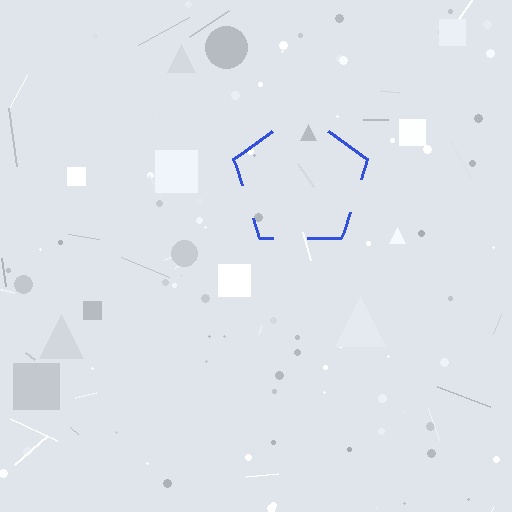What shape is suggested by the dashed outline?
The dashed outline suggests a pentagon.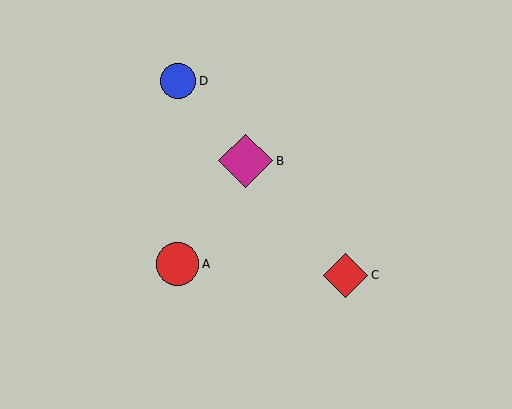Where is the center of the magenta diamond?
The center of the magenta diamond is at (246, 161).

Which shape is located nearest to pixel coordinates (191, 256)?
The red circle (labeled A) at (177, 264) is nearest to that location.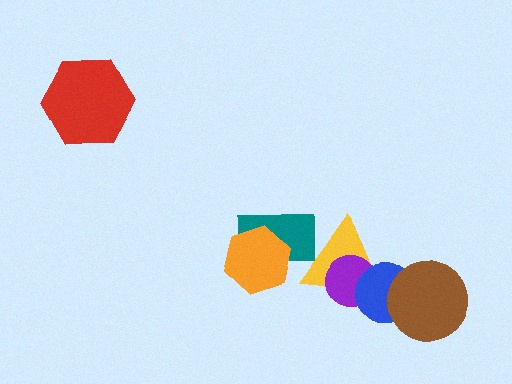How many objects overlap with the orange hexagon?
1 object overlaps with the orange hexagon.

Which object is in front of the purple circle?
The blue circle is in front of the purple circle.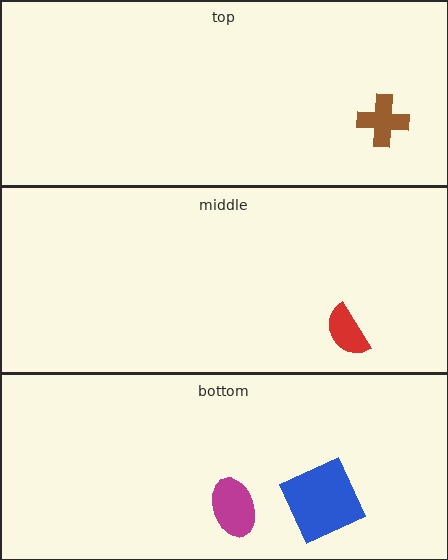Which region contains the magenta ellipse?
The bottom region.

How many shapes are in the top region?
1.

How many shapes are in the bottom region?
2.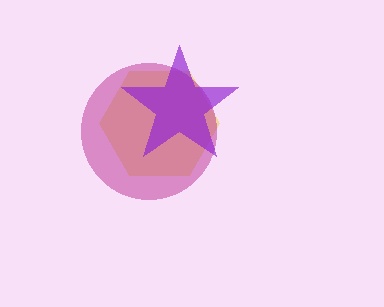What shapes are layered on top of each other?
The layered shapes are: a yellow hexagon, a magenta circle, a purple star.